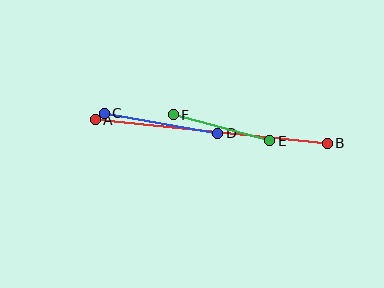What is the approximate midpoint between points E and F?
The midpoint is at approximately (221, 128) pixels.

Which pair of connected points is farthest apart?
Points A and B are farthest apart.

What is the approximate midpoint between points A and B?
The midpoint is at approximately (211, 132) pixels.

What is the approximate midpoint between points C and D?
The midpoint is at approximately (161, 123) pixels.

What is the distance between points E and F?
The distance is approximately 100 pixels.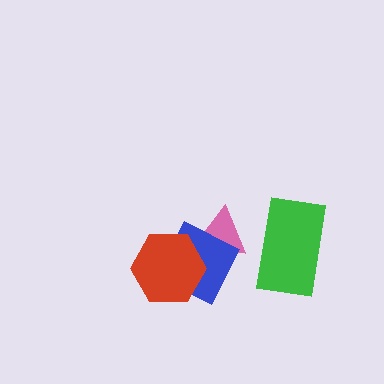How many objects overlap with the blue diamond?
2 objects overlap with the blue diamond.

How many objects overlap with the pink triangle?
1 object overlaps with the pink triangle.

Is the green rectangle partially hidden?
No, no other shape covers it.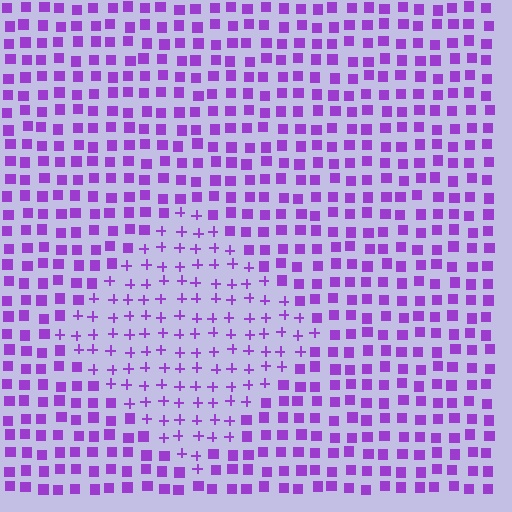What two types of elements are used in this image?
The image uses plus signs inside the diamond region and squares outside it.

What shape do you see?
I see a diamond.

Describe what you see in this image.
The image is filled with small purple elements arranged in a uniform grid. A diamond-shaped region contains plus signs, while the surrounding area contains squares. The boundary is defined purely by the change in element shape.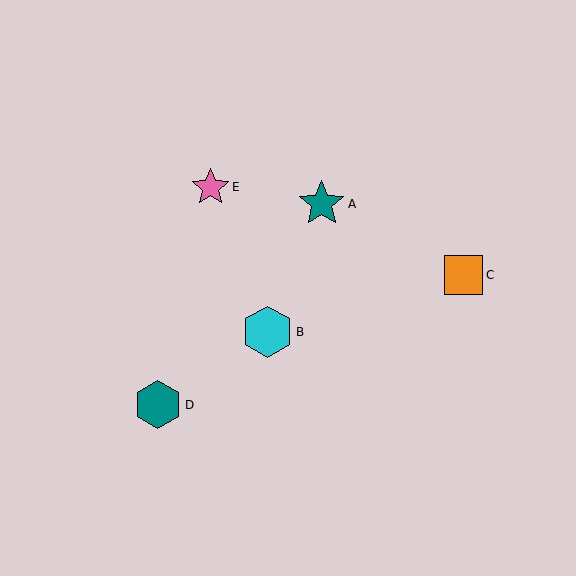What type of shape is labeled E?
Shape E is a pink star.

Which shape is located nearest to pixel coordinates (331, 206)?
The teal star (labeled A) at (322, 204) is nearest to that location.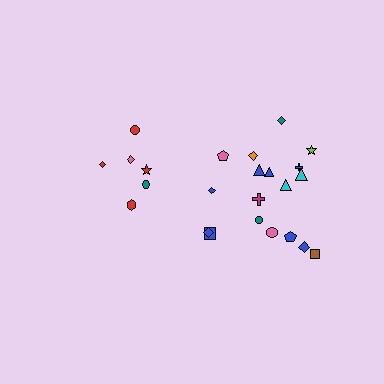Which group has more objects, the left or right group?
The right group.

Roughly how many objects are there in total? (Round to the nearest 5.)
Roughly 25 objects in total.